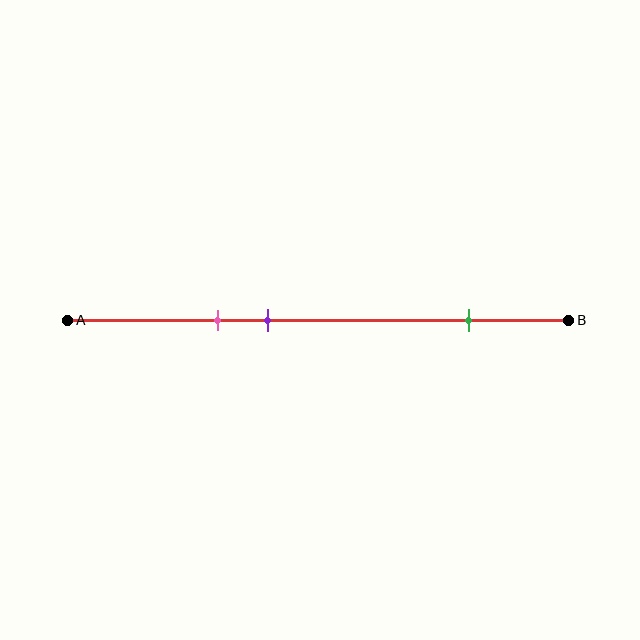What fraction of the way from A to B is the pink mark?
The pink mark is approximately 30% (0.3) of the way from A to B.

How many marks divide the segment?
There are 3 marks dividing the segment.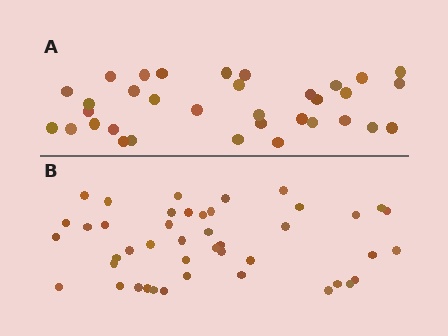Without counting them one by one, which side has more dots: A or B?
Region B (the bottom region) has more dots.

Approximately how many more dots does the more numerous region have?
Region B has roughly 10 or so more dots than region A.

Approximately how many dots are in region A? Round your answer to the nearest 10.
About 30 dots. (The exact count is 34, which rounds to 30.)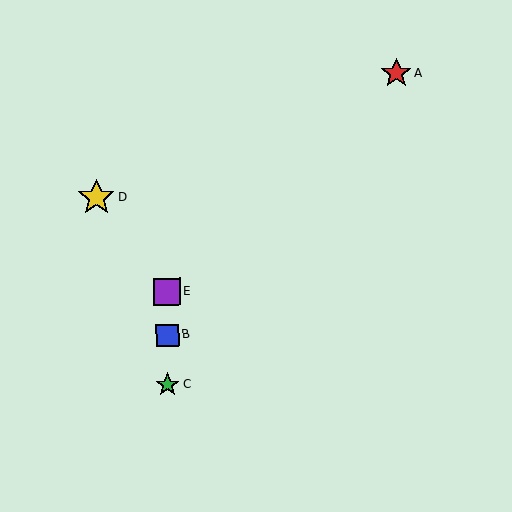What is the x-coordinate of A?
Object A is at x≈396.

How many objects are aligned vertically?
3 objects (B, C, E) are aligned vertically.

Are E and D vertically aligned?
No, E is at x≈167 and D is at x≈96.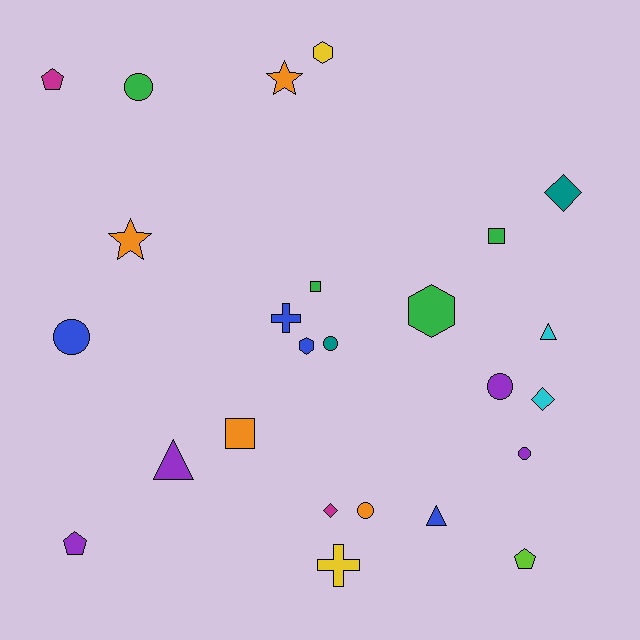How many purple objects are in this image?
There are 4 purple objects.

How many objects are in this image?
There are 25 objects.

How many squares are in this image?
There are 3 squares.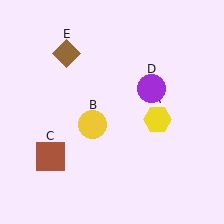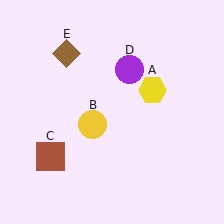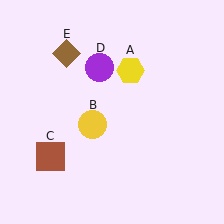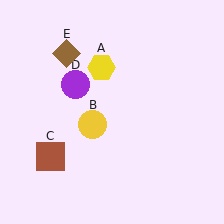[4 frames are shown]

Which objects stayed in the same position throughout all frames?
Yellow circle (object B) and brown square (object C) and brown diamond (object E) remained stationary.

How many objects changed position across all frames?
2 objects changed position: yellow hexagon (object A), purple circle (object D).